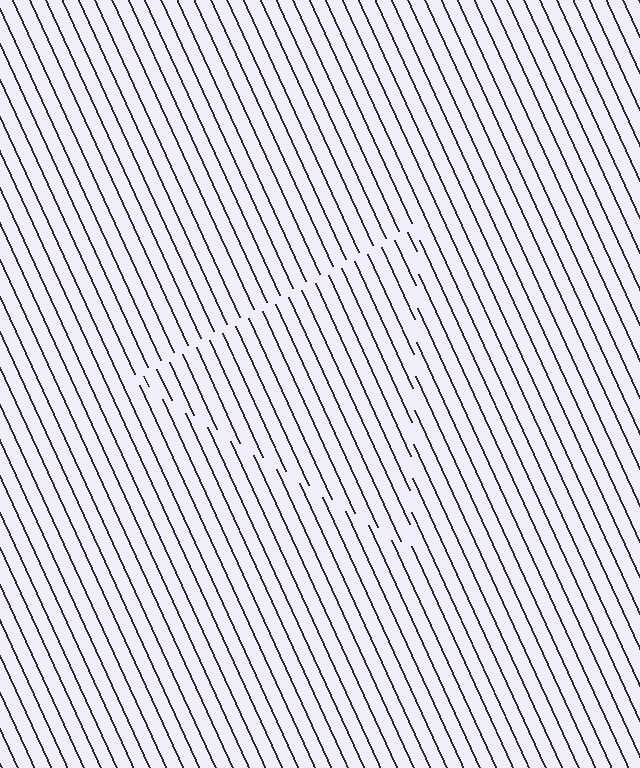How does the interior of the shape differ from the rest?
The interior of the shape contains the same grating, shifted by half a period — the contour is defined by the phase discontinuity where line-ends from the inner and outer gratings abut.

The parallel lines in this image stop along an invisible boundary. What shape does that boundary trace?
An illusory triangle. The interior of the shape contains the same grating, shifted by half a period — the contour is defined by the phase discontinuity where line-ends from the inner and outer gratings abut.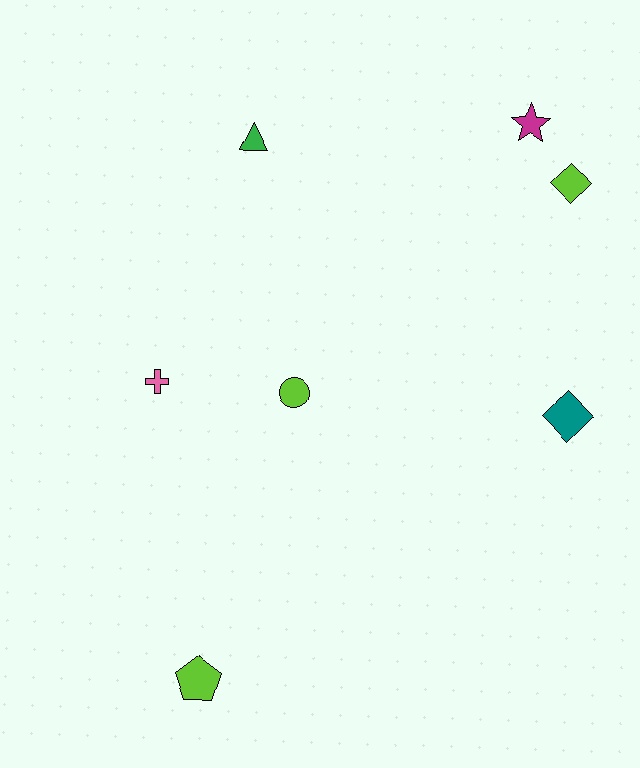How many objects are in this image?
There are 7 objects.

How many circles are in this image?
There is 1 circle.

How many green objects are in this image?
There is 1 green object.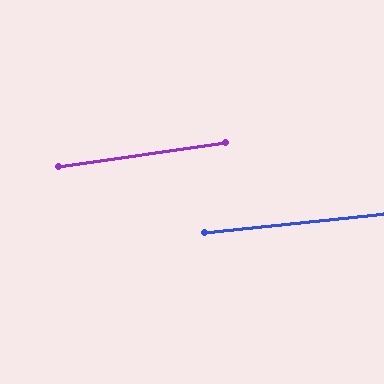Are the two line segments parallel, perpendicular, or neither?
Parallel — their directions differ by only 2.0°.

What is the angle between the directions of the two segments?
Approximately 2 degrees.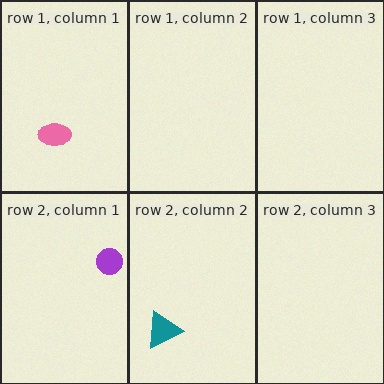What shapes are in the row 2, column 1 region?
The purple circle.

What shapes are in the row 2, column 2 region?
The teal triangle.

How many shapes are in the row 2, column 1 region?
1.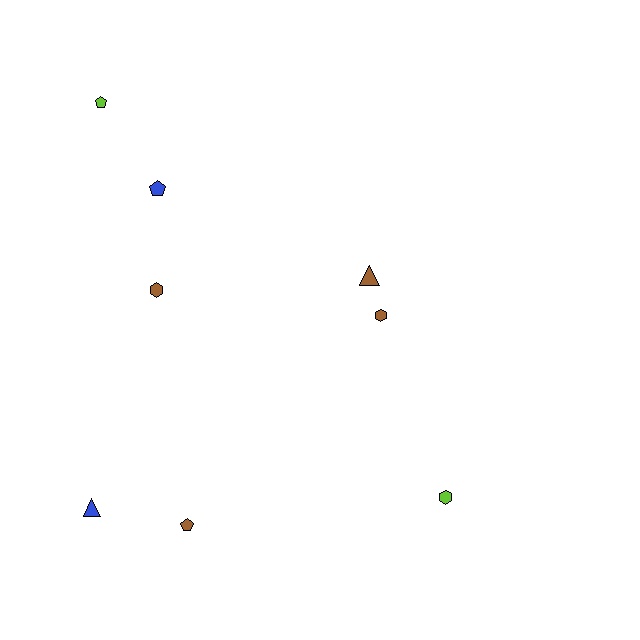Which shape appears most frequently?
Hexagon, with 3 objects.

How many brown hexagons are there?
There are 2 brown hexagons.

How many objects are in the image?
There are 8 objects.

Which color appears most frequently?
Brown, with 4 objects.